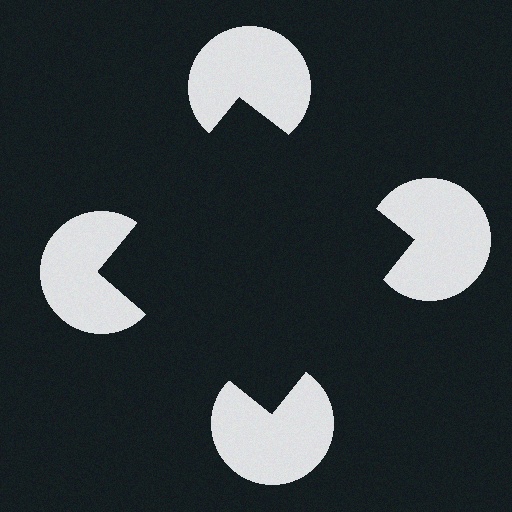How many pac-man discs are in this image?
There are 4 — one at each vertex of the illusory square.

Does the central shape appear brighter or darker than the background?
It typically appears slightly darker than the background, even though no actual brightness change is drawn.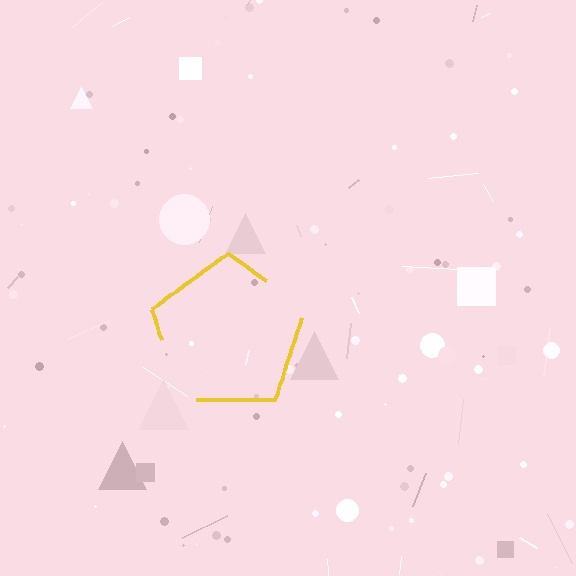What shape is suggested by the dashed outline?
The dashed outline suggests a pentagon.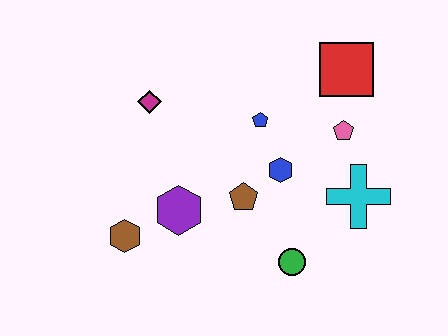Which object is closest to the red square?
The pink pentagon is closest to the red square.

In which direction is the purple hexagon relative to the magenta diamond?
The purple hexagon is below the magenta diamond.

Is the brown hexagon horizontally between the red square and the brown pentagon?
No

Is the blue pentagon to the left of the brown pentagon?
No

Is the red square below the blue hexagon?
No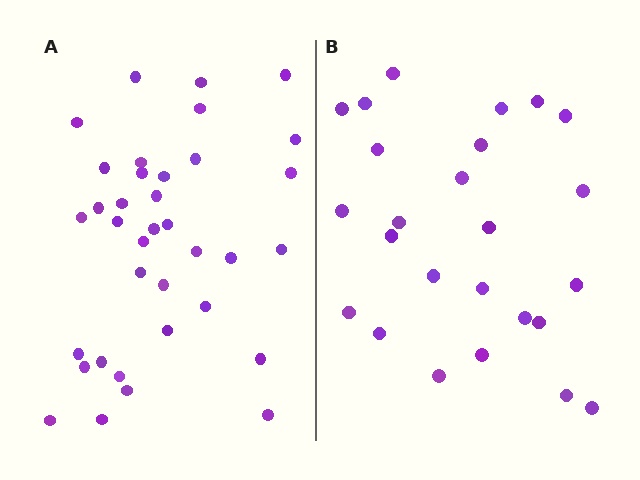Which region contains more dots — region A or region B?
Region A (the left region) has more dots.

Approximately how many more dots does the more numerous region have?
Region A has roughly 12 or so more dots than region B.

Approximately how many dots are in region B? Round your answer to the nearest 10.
About 20 dots. (The exact count is 25, which rounds to 20.)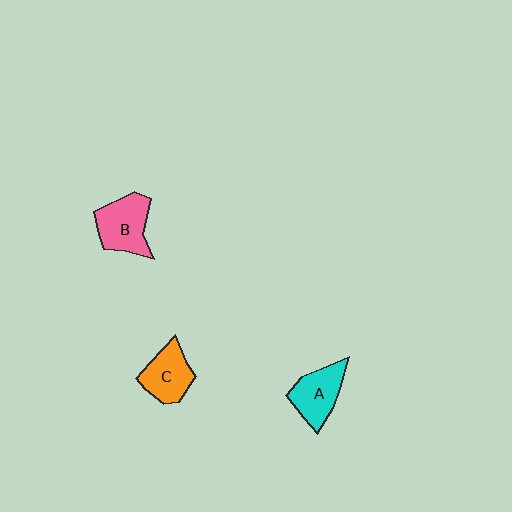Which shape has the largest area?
Shape B (pink).